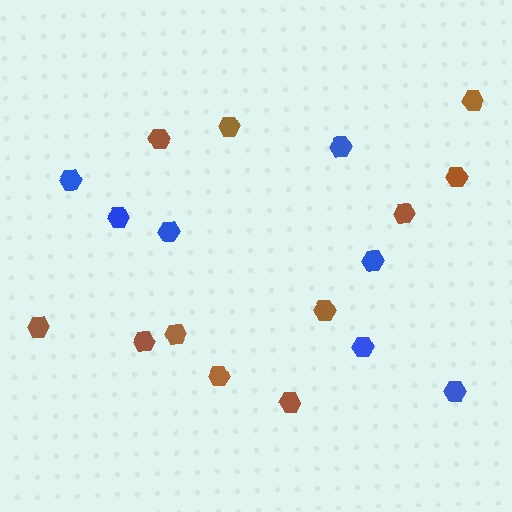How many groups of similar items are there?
There are 2 groups: one group of blue hexagons (7) and one group of brown hexagons (11).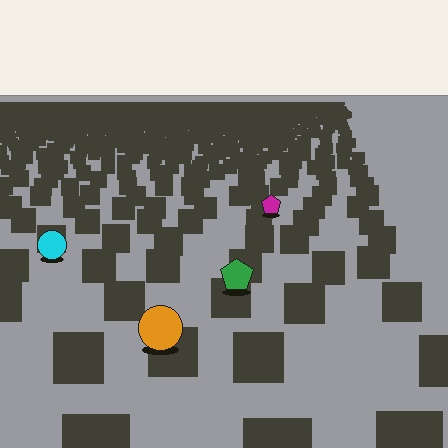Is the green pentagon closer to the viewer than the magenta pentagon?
Yes. The green pentagon is closer — you can tell from the texture gradient: the ground texture is coarser near it.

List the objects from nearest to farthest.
From nearest to farthest: the orange circle, the green pentagon, the cyan circle, the magenta pentagon.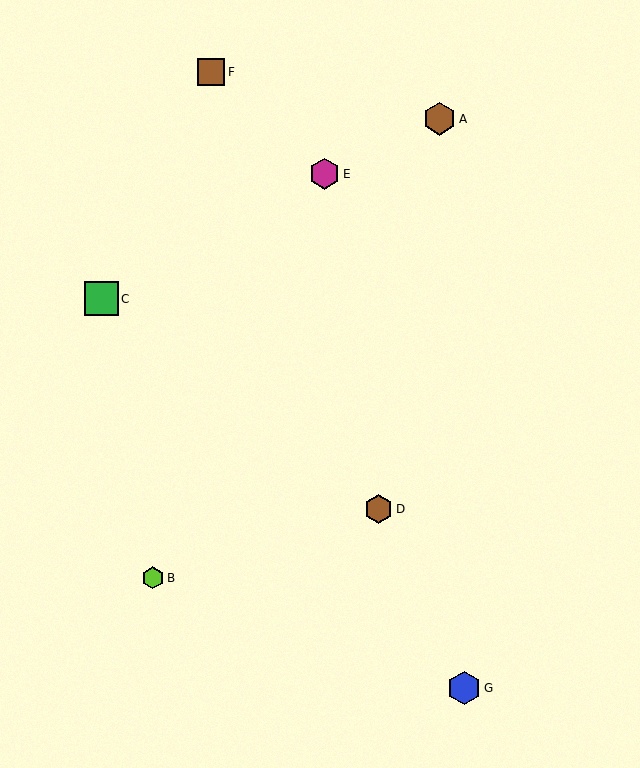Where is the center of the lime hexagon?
The center of the lime hexagon is at (153, 578).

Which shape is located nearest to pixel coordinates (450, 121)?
The brown hexagon (labeled A) at (440, 119) is nearest to that location.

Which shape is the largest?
The green square (labeled C) is the largest.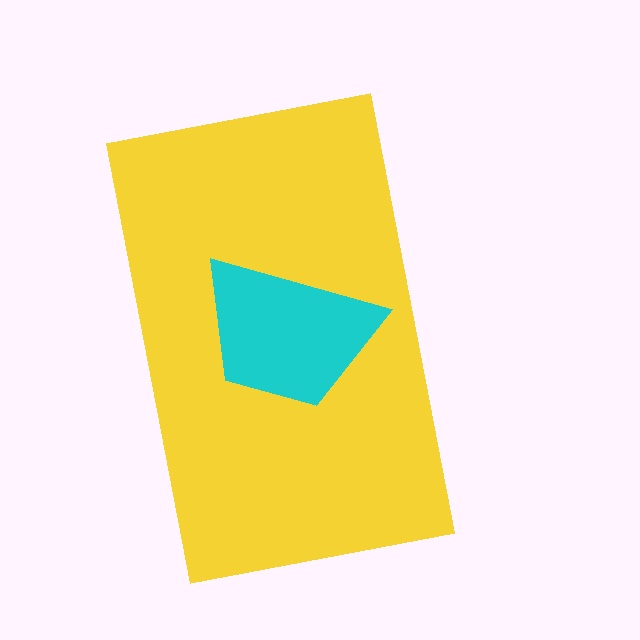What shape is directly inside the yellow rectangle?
The cyan trapezoid.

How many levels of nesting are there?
2.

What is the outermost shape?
The yellow rectangle.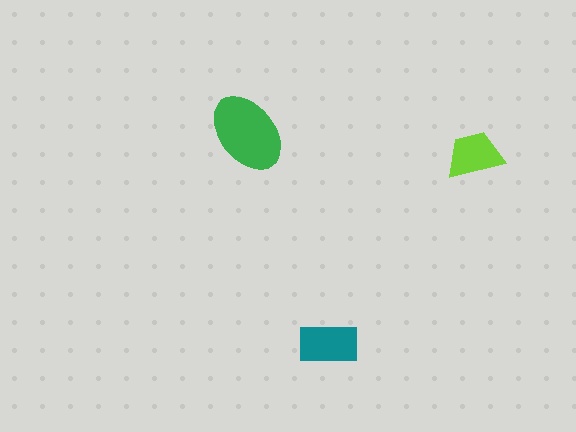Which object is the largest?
The green ellipse.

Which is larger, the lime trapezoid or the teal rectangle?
The teal rectangle.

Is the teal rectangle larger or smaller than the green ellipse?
Smaller.